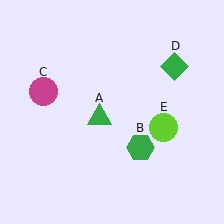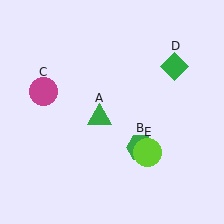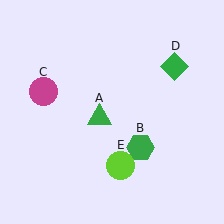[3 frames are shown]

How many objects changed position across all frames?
1 object changed position: lime circle (object E).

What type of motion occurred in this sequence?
The lime circle (object E) rotated clockwise around the center of the scene.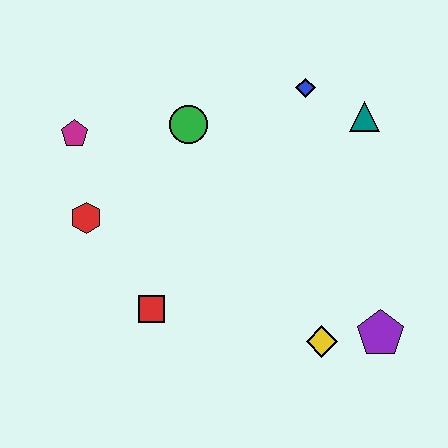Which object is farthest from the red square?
The teal triangle is farthest from the red square.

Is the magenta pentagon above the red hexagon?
Yes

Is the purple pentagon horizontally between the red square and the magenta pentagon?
No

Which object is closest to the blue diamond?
The teal triangle is closest to the blue diamond.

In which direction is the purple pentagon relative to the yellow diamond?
The purple pentagon is to the right of the yellow diamond.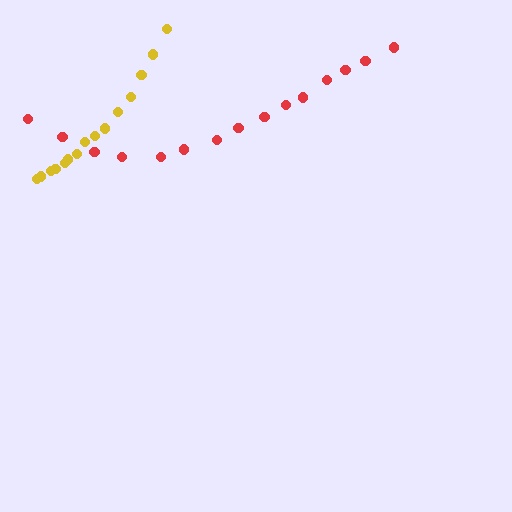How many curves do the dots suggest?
There are 2 distinct paths.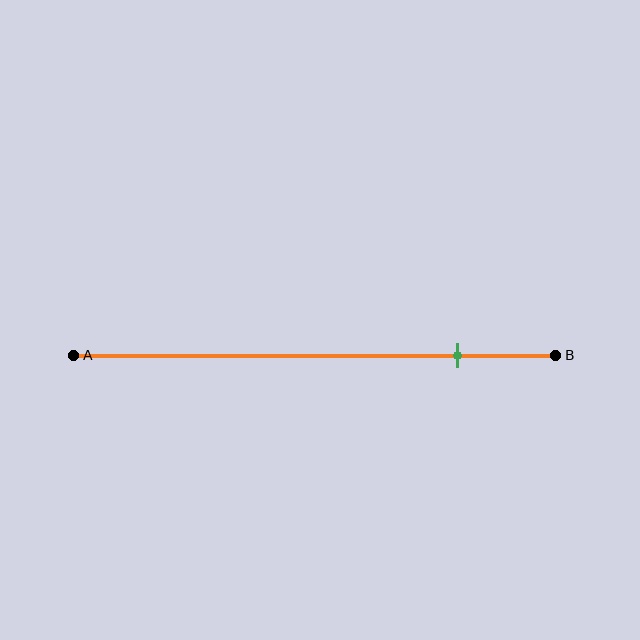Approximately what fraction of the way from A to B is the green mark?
The green mark is approximately 80% of the way from A to B.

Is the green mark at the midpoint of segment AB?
No, the mark is at about 80% from A, not at the 50% midpoint.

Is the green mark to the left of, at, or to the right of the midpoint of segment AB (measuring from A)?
The green mark is to the right of the midpoint of segment AB.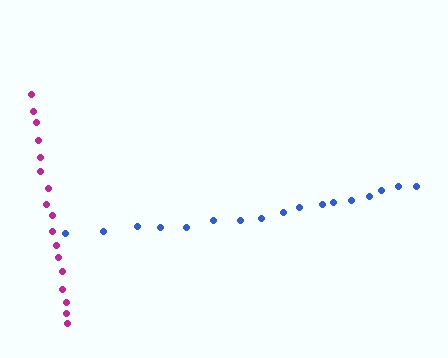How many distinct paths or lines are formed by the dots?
There are 2 distinct paths.